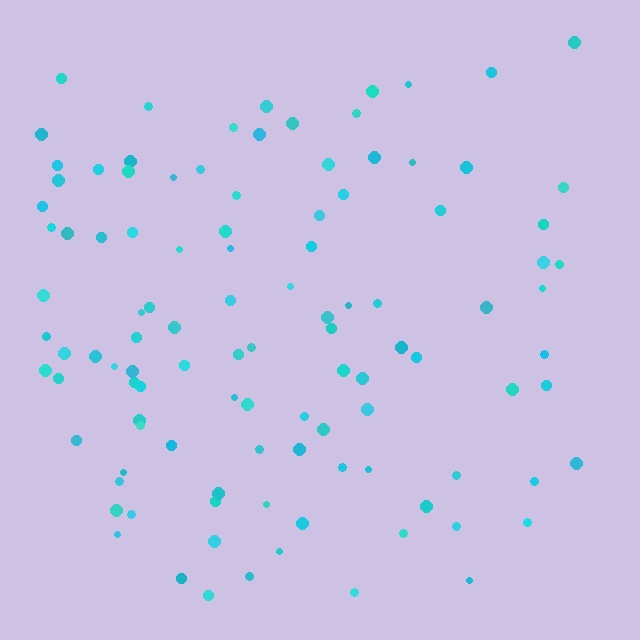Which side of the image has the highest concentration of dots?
The left.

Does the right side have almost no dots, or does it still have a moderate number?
Still a moderate number, just noticeably fewer than the left.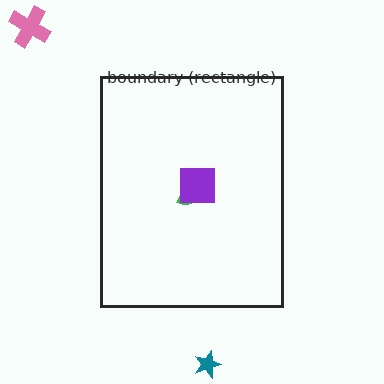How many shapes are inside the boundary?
2 inside, 2 outside.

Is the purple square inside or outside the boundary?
Inside.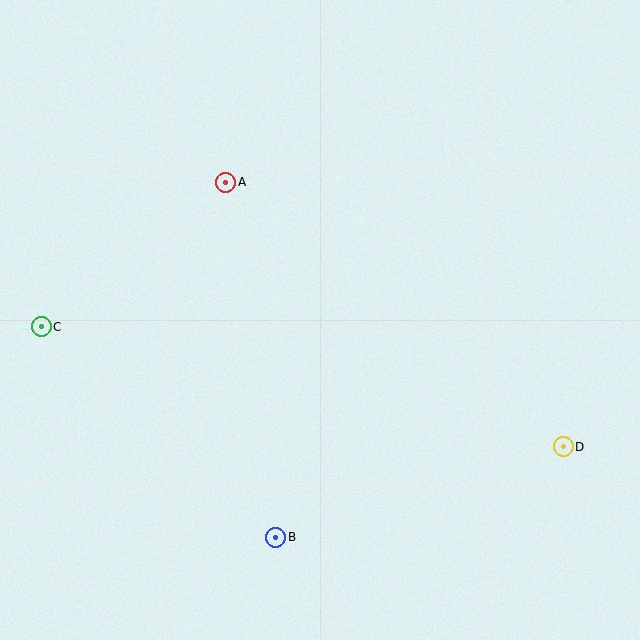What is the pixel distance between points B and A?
The distance between B and A is 359 pixels.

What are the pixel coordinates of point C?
Point C is at (41, 327).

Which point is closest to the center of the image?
Point A at (226, 182) is closest to the center.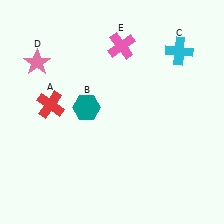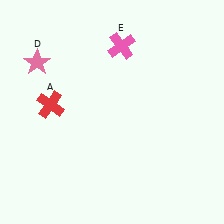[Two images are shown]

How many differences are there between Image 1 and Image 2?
There are 2 differences between the two images.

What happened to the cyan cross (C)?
The cyan cross (C) was removed in Image 2. It was in the top-right area of Image 1.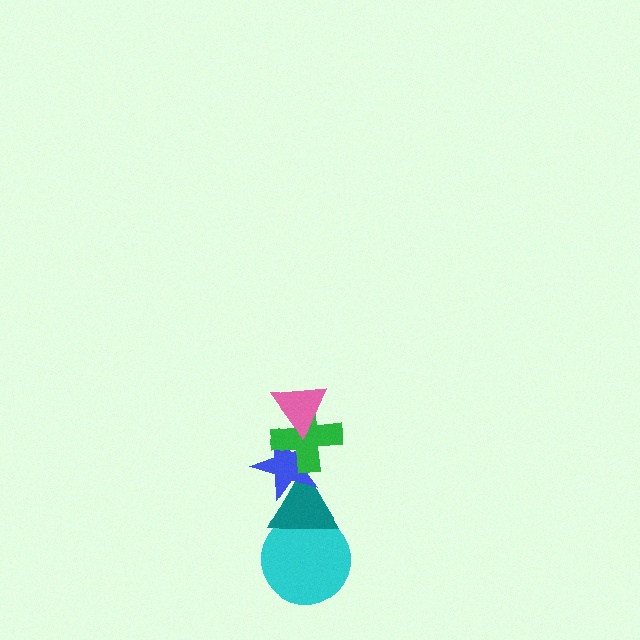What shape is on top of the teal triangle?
The blue star is on top of the teal triangle.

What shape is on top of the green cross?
The pink triangle is on top of the green cross.